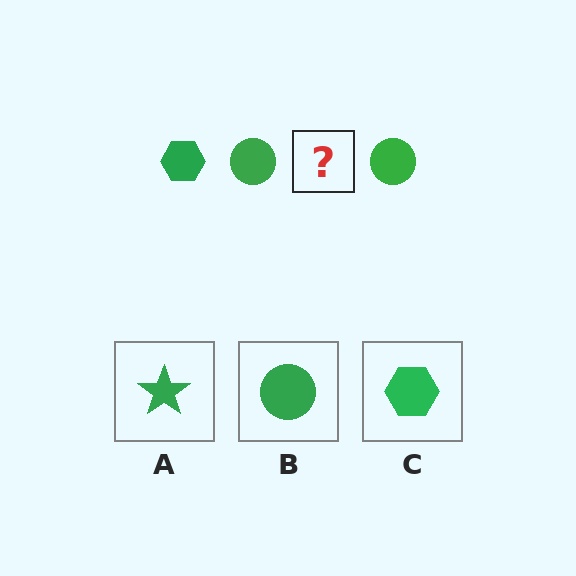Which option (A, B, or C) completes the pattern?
C.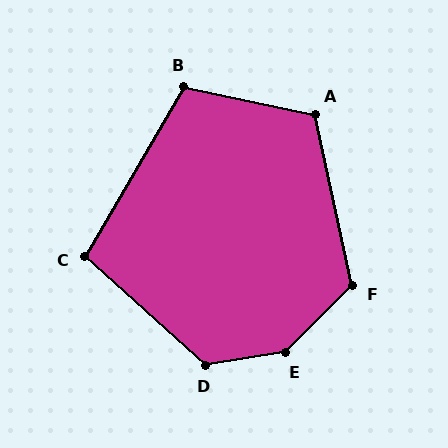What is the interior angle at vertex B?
Approximately 109 degrees (obtuse).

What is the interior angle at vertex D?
Approximately 129 degrees (obtuse).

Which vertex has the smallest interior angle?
C, at approximately 102 degrees.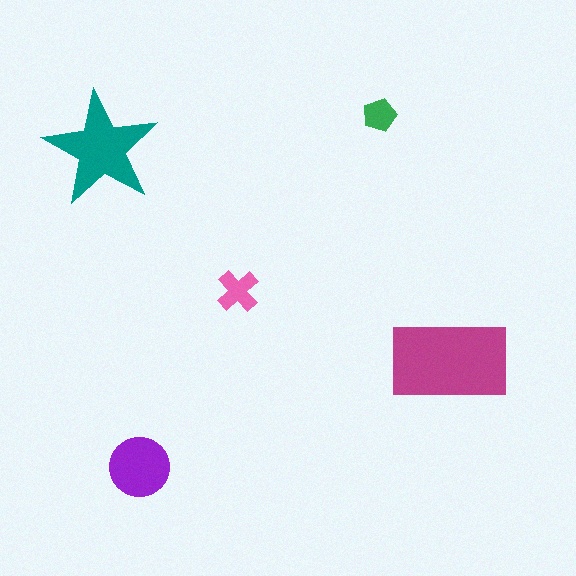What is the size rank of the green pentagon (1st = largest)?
5th.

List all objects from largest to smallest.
The magenta rectangle, the teal star, the purple circle, the pink cross, the green pentagon.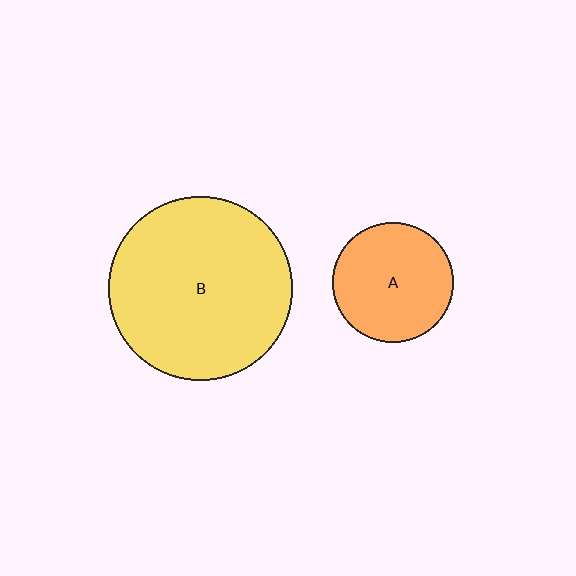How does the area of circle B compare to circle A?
Approximately 2.3 times.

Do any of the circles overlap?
No, none of the circles overlap.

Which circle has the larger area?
Circle B (yellow).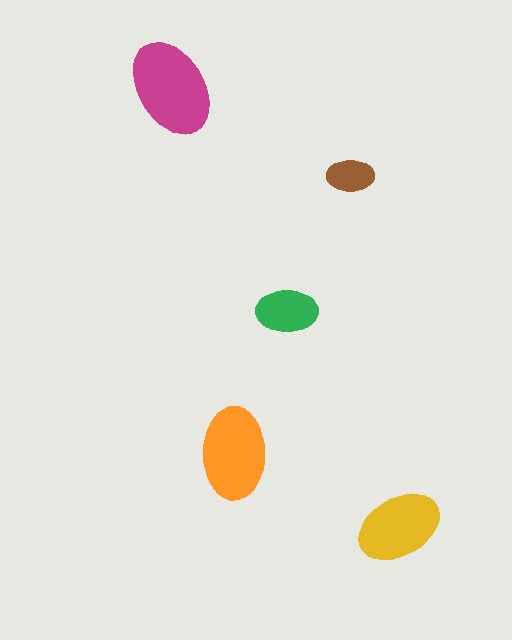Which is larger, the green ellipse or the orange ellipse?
The orange one.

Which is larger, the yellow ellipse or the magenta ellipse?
The magenta one.